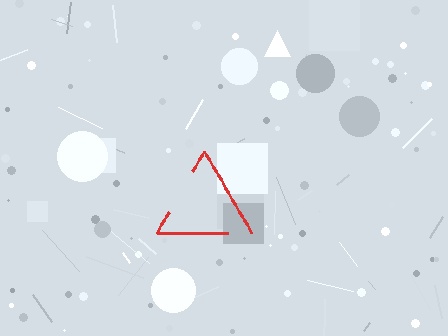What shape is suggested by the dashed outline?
The dashed outline suggests a triangle.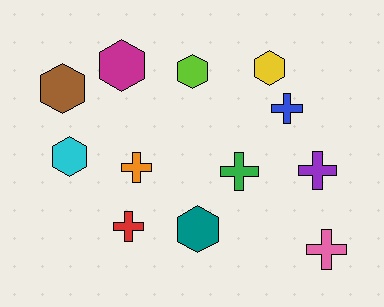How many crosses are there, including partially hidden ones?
There are 6 crosses.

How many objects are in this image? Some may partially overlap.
There are 12 objects.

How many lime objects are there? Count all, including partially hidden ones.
There is 1 lime object.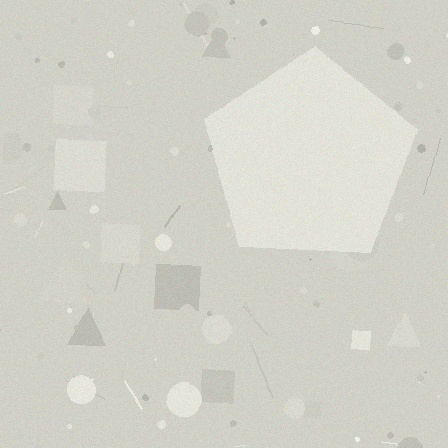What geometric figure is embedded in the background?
A pentagon is embedded in the background.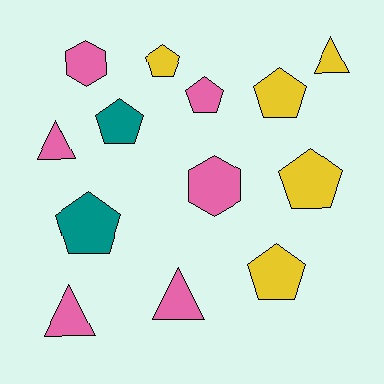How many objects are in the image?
There are 13 objects.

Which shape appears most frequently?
Pentagon, with 7 objects.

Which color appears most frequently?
Pink, with 6 objects.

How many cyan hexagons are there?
There are no cyan hexagons.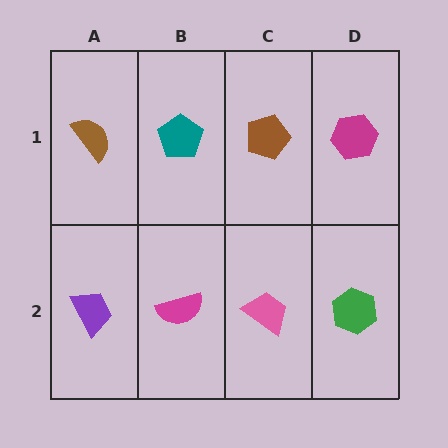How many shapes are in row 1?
4 shapes.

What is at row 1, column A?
A brown semicircle.